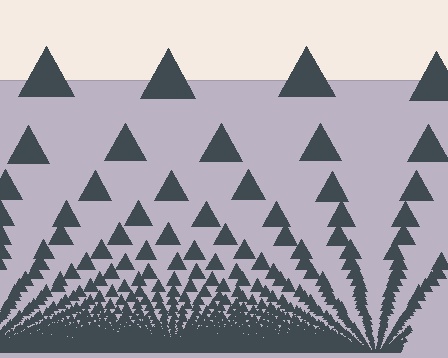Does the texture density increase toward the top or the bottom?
Density increases toward the bottom.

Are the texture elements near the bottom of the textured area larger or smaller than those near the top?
Smaller. The gradient is inverted — elements near the bottom are smaller and denser.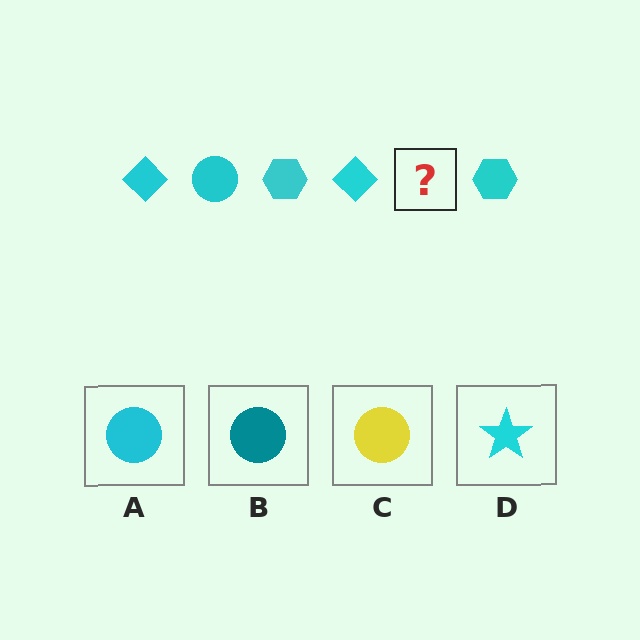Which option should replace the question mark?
Option A.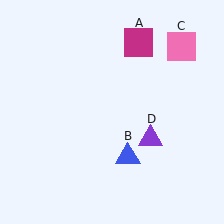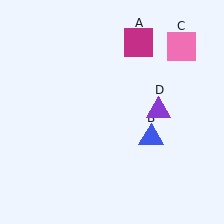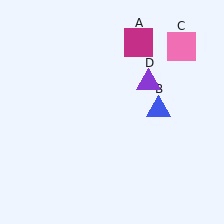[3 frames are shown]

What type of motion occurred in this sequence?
The blue triangle (object B), purple triangle (object D) rotated counterclockwise around the center of the scene.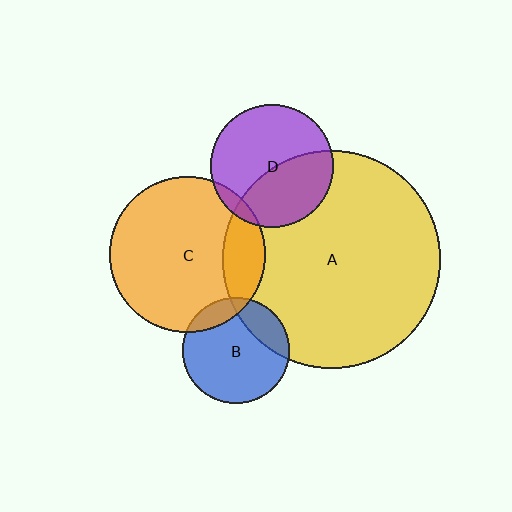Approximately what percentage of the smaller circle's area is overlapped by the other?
Approximately 15%.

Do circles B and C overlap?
Yes.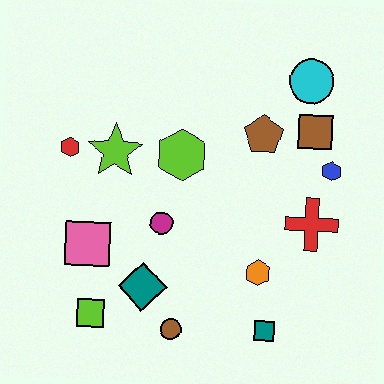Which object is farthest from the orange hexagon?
The red hexagon is farthest from the orange hexagon.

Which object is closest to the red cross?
The blue hexagon is closest to the red cross.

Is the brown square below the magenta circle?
No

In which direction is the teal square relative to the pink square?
The teal square is to the right of the pink square.